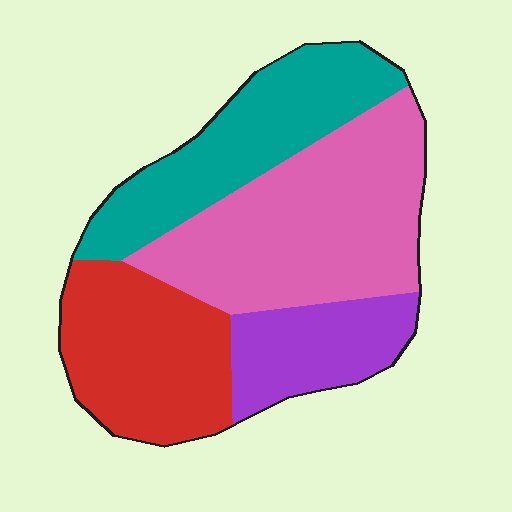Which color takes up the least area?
Purple, at roughly 15%.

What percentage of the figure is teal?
Teal covers 24% of the figure.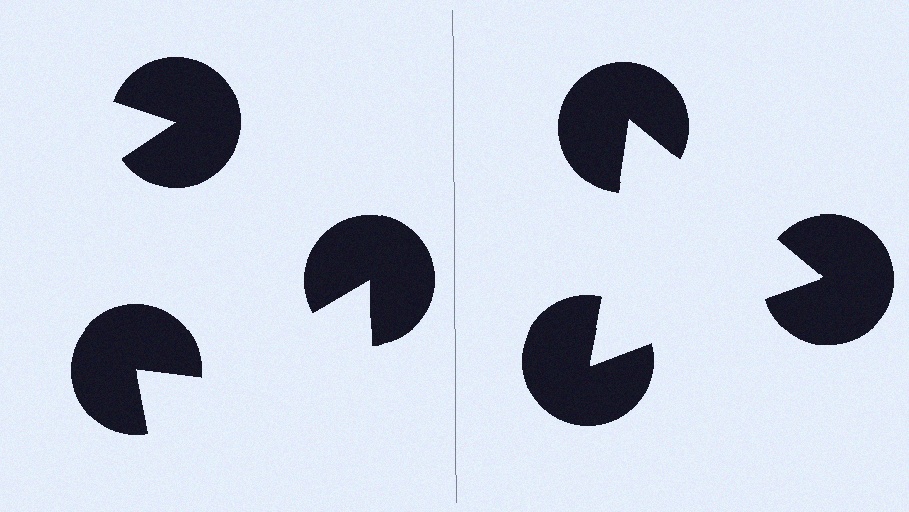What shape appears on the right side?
An illusory triangle.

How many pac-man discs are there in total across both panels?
6 — 3 on each side.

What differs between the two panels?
The pac-man discs are positioned identically on both sides; only the wedge orientations differ. On the right they align to a triangle; on the left they are misaligned.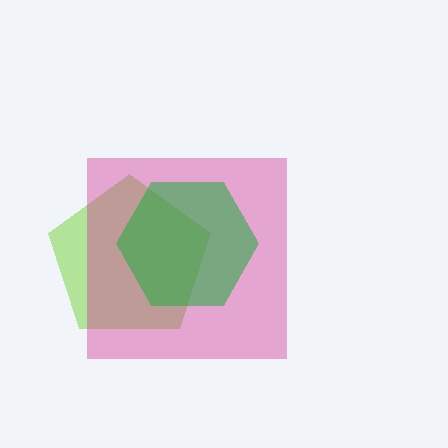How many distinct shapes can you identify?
There are 3 distinct shapes: a lime pentagon, a magenta square, a green hexagon.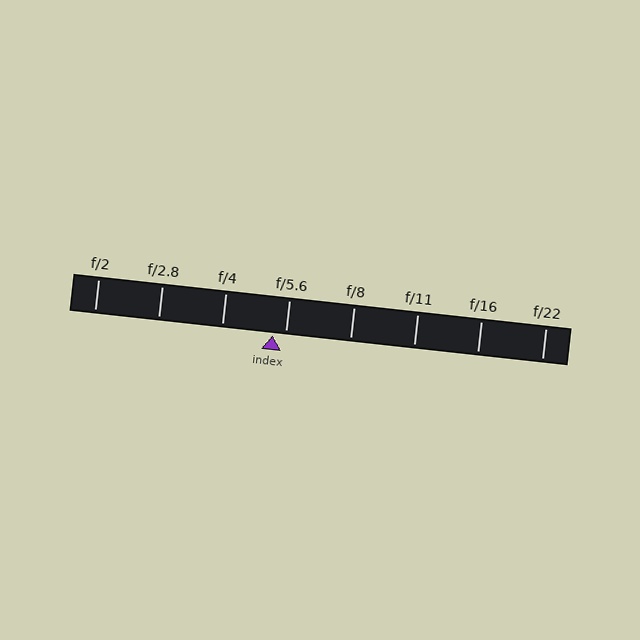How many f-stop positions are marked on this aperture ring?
There are 8 f-stop positions marked.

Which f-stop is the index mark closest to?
The index mark is closest to f/5.6.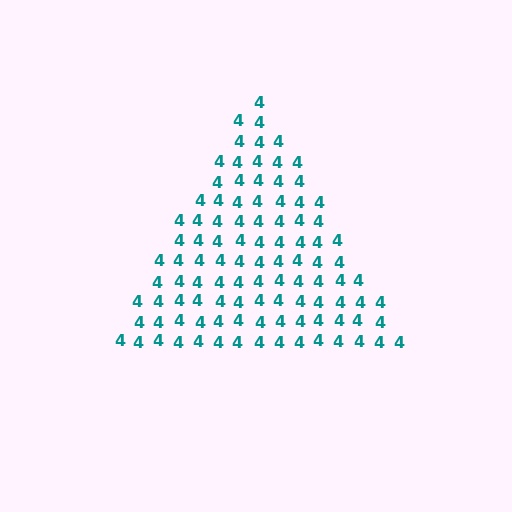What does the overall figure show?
The overall figure shows a triangle.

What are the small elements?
The small elements are digit 4's.